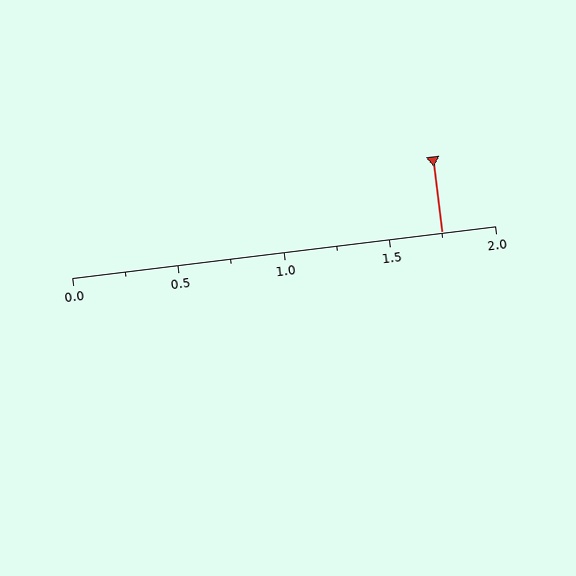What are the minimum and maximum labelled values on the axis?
The axis runs from 0.0 to 2.0.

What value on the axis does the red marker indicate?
The marker indicates approximately 1.75.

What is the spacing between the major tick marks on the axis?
The major ticks are spaced 0.5 apart.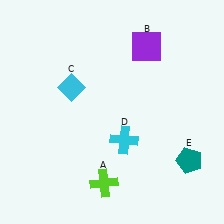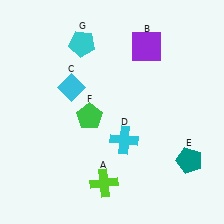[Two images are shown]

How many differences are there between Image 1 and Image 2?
There are 2 differences between the two images.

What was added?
A green pentagon (F), a cyan pentagon (G) were added in Image 2.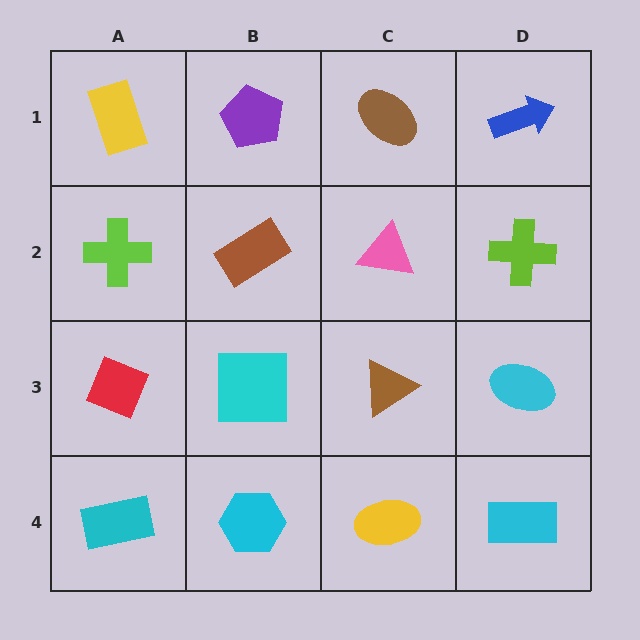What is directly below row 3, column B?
A cyan hexagon.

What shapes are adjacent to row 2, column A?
A yellow rectangle (row 1, column A), a red diamond (row 3, column A), a brown rectangle (row 2, column B).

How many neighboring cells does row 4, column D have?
2.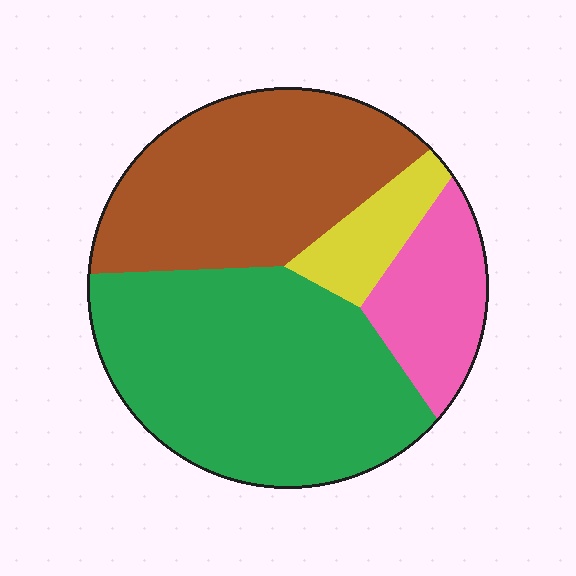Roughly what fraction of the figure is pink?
Pink takes up about one eighth (1/8) of the figure.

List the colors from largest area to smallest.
From largest to smallest: green, brown, pink, yellow.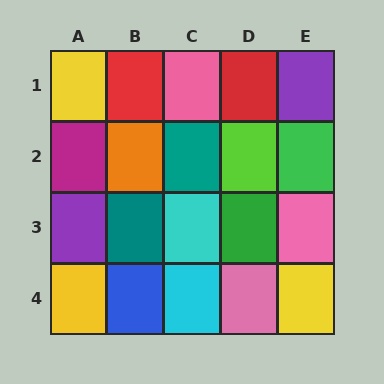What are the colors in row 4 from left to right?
Yellow, blue, cyan, pink, yellow.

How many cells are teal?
2 cells are teal.